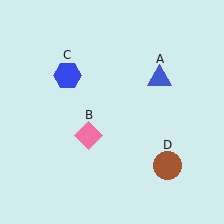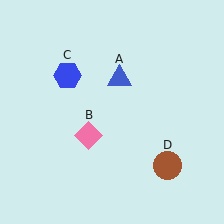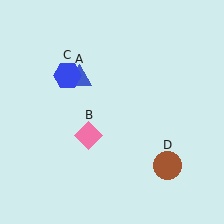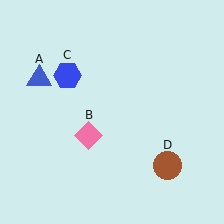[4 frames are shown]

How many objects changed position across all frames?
1 object changed position: blue triangle (object A).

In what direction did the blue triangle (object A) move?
The blue triangle (object A) moved left.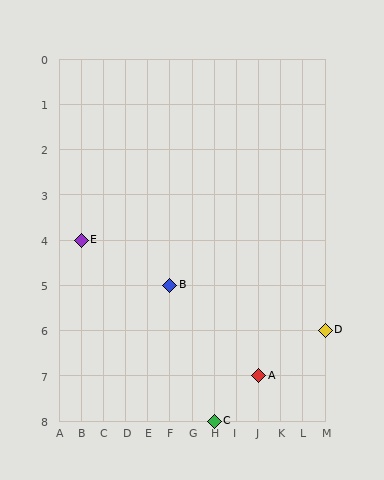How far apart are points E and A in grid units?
Points E and A are 8 columns and 3 rows apart (about 8.5 grid units diagonally).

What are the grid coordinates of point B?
Point B is at grid coordinates (F, 5).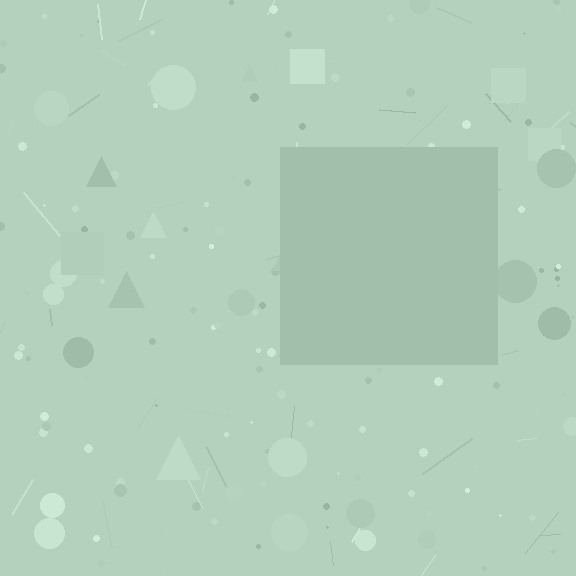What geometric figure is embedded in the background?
A square is embedded in the background.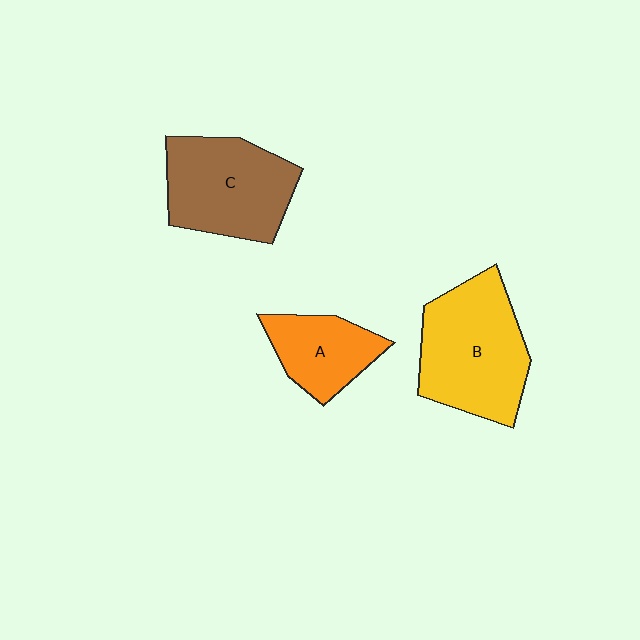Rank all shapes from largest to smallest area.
From largest to smallest: B (yellow), C (brown), A (orange).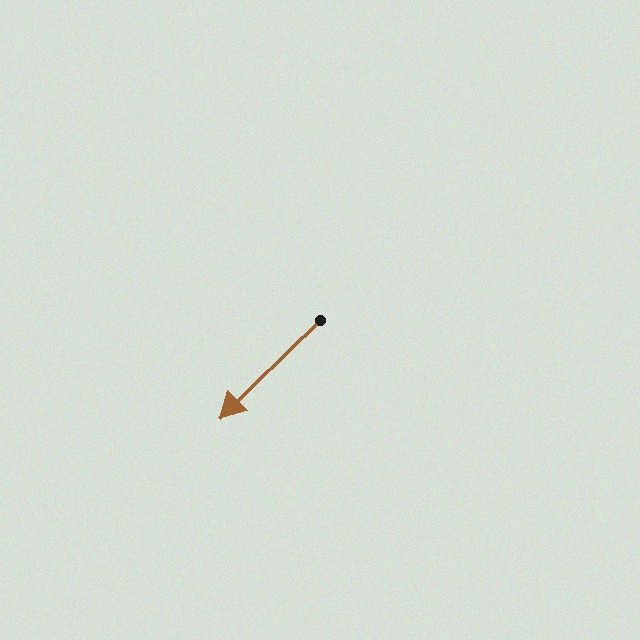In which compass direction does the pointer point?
Southwest.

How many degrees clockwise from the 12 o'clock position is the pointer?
Approximately 226 degrees.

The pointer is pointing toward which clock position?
Roughly 8 o'clock.